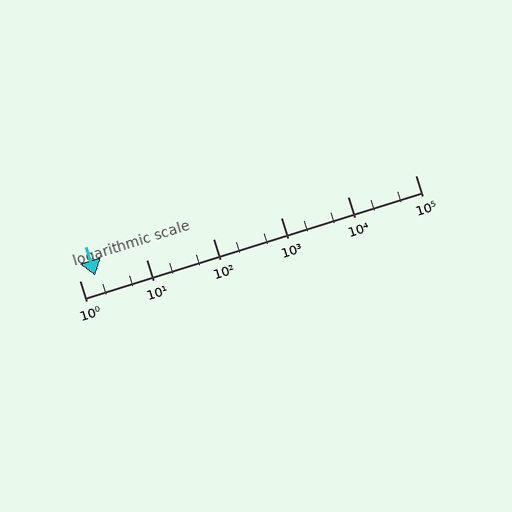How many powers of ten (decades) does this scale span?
The scale spans 5 decades, from 1 to 100000.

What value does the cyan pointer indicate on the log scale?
The pointer indicates approximately 1.7.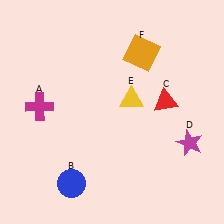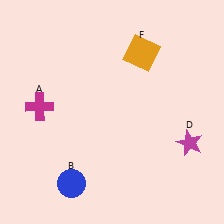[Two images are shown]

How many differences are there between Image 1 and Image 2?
There are 2 differences between the two images.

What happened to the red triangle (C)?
The red triangle (C) was removed in Image 2. It was in the top-right area of Image 1.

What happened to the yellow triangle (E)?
The yellow triangle (E) was removed in Image 2. It was in the top-right area of Image 1.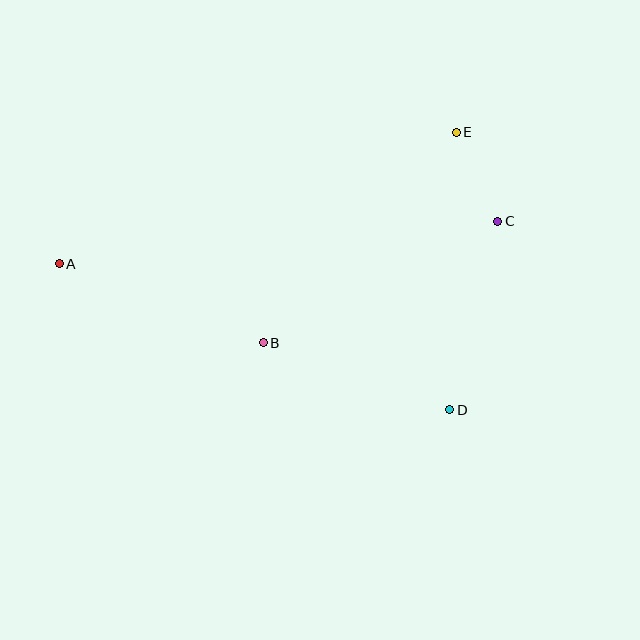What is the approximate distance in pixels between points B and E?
The distance between B and E is approximately 286 pixels.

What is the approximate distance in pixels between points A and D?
The distance between A and D is approximately 417 pixels.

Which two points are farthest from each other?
Points A and C are farthest from each other.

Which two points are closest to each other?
Points C and E are closest to each other.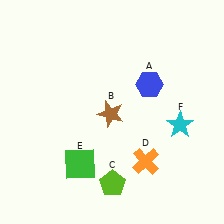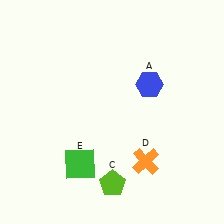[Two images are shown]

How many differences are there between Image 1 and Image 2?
There are 2 differences between the two images.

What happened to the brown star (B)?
The brown star (B) was removed in Image 2. It was in the bottom-left area of Image 1.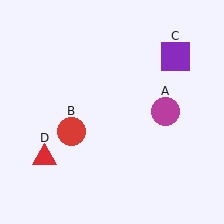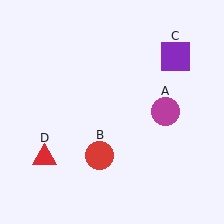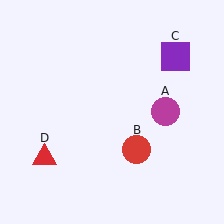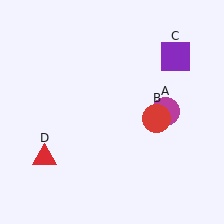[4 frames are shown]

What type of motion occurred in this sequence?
The red circle (object B) rotated counterclockwise around the center of the scene.